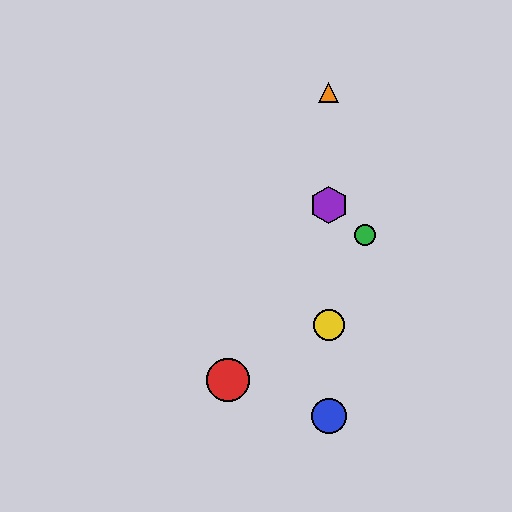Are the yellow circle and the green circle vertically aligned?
No, the yellow circle is at x≈329 and the green circle is at x≈365.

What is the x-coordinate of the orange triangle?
The orange triangle is at x≈329.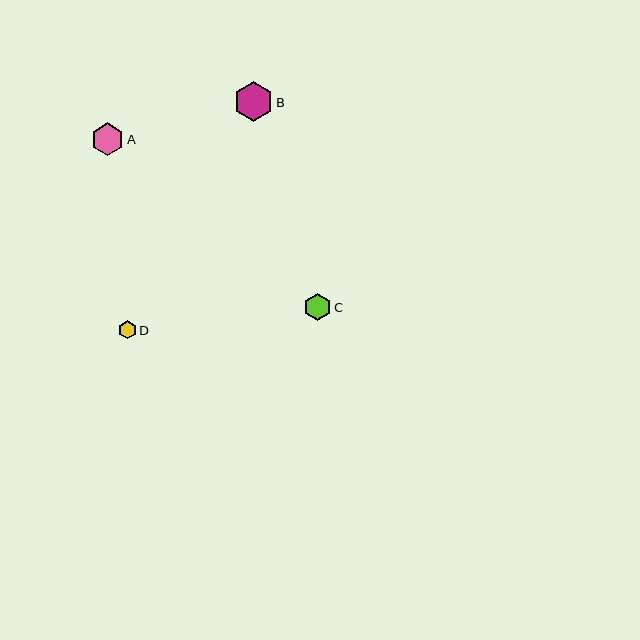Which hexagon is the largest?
Hexagon B is the largest with a size of approximately 40 pixels.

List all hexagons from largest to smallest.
From largest to smallest: B, A, C, D.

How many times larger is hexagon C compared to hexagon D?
Hexagon C is approximately 1.5 times the size of hexagon D.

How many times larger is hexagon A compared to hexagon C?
Hexagon A is approximately 1.2 times the size of hexagon C.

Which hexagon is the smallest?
Hexagon D is the smallest with a size of approximately 18 pixels.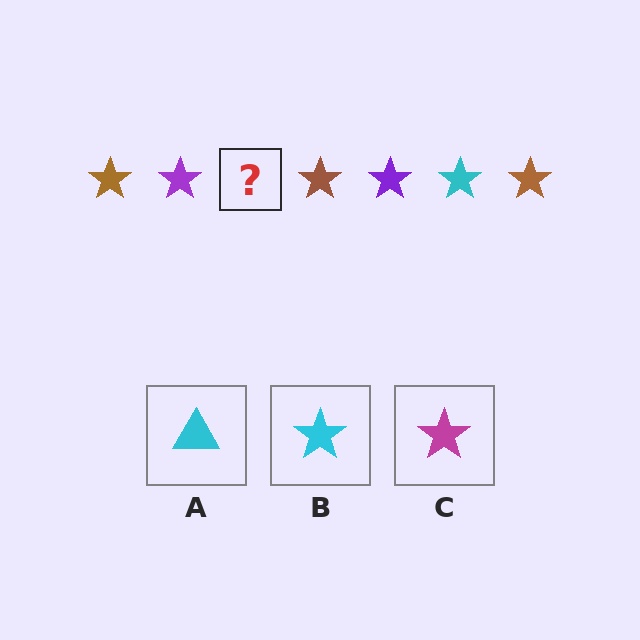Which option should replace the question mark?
Option B.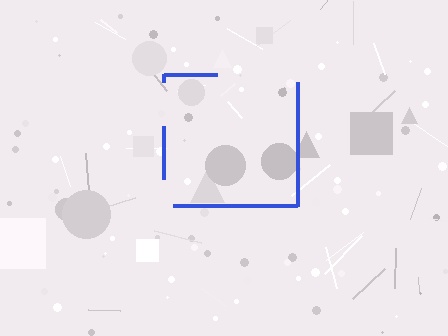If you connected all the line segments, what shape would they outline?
They would outline a square.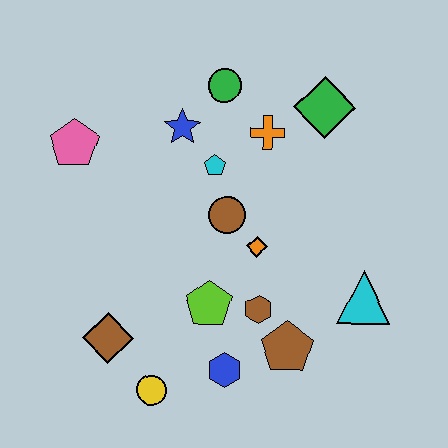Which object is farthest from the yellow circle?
The green diamond is farthest from the yellow circle.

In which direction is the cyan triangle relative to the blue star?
The cyan triangle is to the right of the blue star.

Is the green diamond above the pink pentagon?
Yes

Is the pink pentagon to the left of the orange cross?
Yes